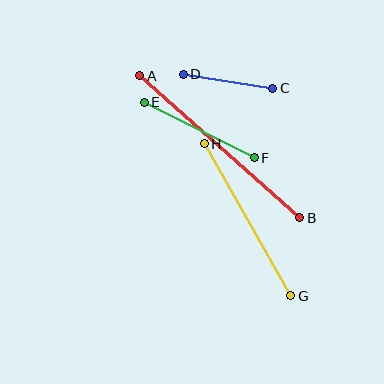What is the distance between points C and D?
The distance is approximately 90 pixels.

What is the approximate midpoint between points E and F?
The midpoint is at approximately (199, 130) pixels.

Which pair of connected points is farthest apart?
Points A and B are farthest apart.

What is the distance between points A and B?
The distance is approximately 214 pixels.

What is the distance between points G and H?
The distance is approximately 174 pixels.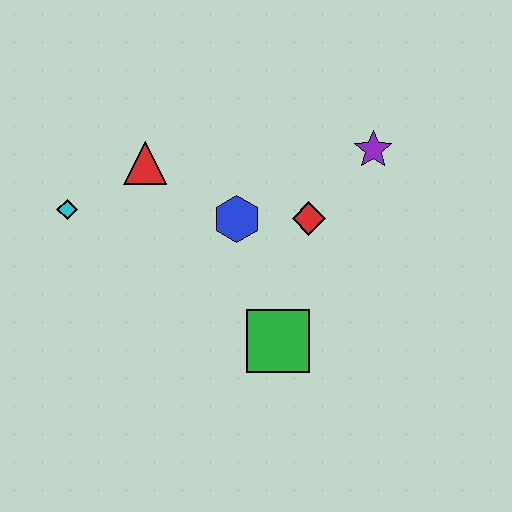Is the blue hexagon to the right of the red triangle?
Yes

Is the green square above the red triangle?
No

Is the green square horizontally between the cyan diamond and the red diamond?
Yes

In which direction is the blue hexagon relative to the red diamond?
The blue hexagon is to the left of the red diamond.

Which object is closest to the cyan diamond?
The red triangle is closest to the cyan diamond.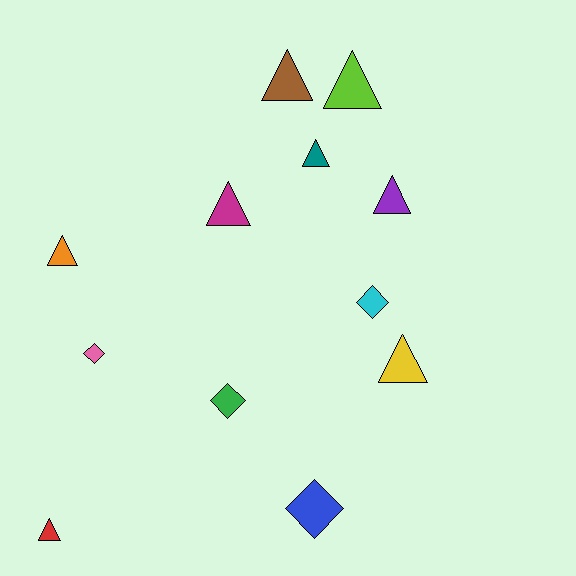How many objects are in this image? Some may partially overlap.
There are 12 objects.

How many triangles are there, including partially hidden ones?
There are 8 triangles.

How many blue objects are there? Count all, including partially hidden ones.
There is 1 blue object.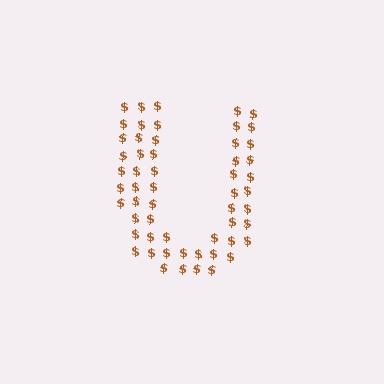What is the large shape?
The large shape is the letter U.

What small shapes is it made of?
It is made of small dollar signs.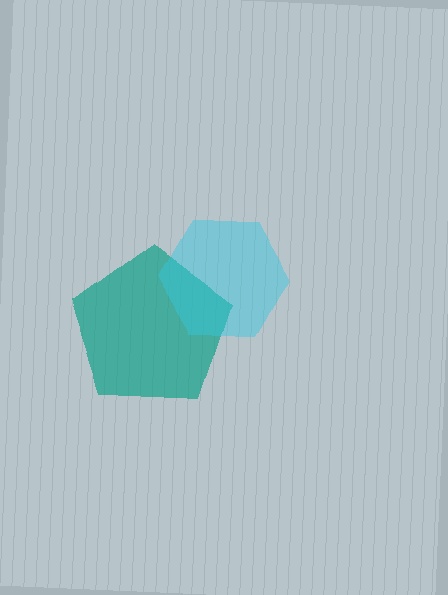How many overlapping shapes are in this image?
There are 2 overlapping shapes in the image.